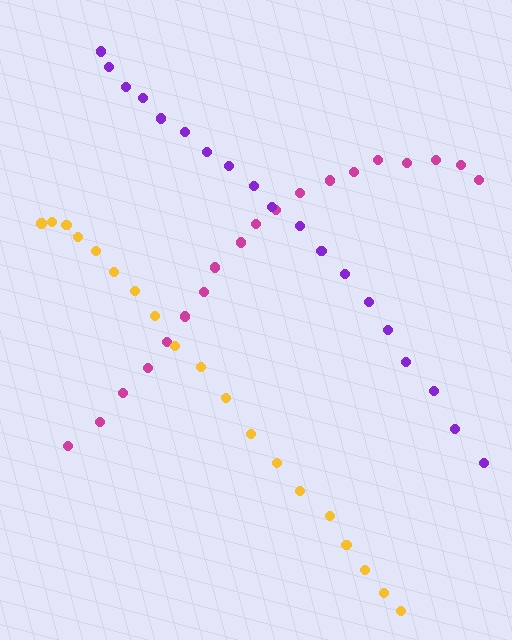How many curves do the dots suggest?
There are 3 distinct paths.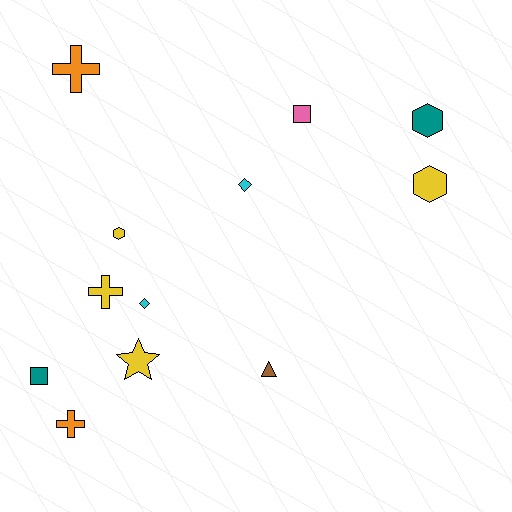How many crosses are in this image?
There are 3 crosses.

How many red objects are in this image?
There are no red objects.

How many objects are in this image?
There are 12 objects.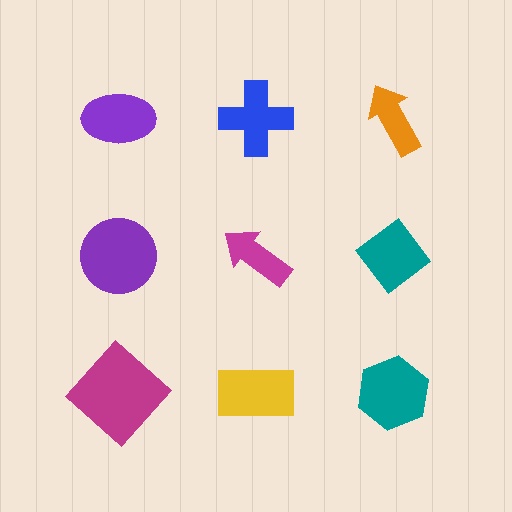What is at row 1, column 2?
A blue cross.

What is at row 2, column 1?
A purple circle.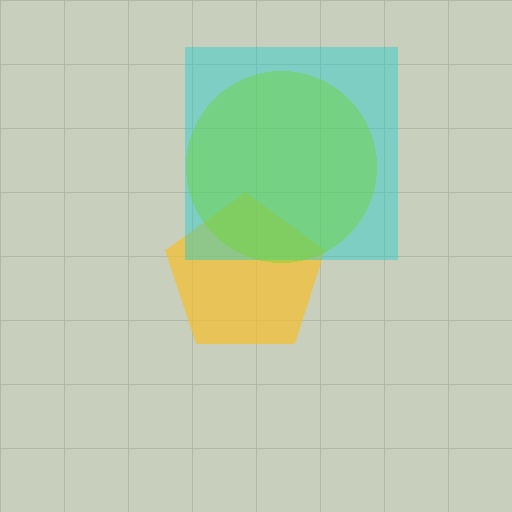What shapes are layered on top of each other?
The layered shapes are: a yellow pentagon, a cyan square, a lime circle.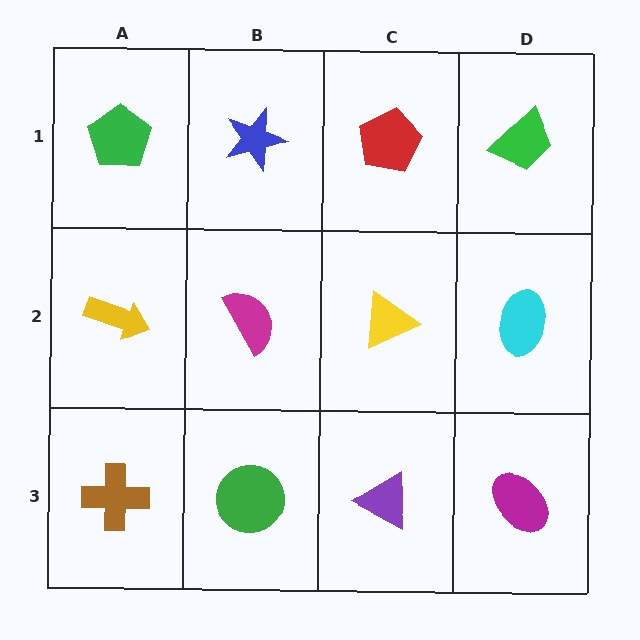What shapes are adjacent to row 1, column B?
A magenta semicircle (row 2, column B), a green pentagon (row 1, column A), a red pentagon (row 1, column C).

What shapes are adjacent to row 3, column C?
A yellow triangle (row 2, column C), a green circle (row 3, column B), a magenta ellipse (row 3, column D).